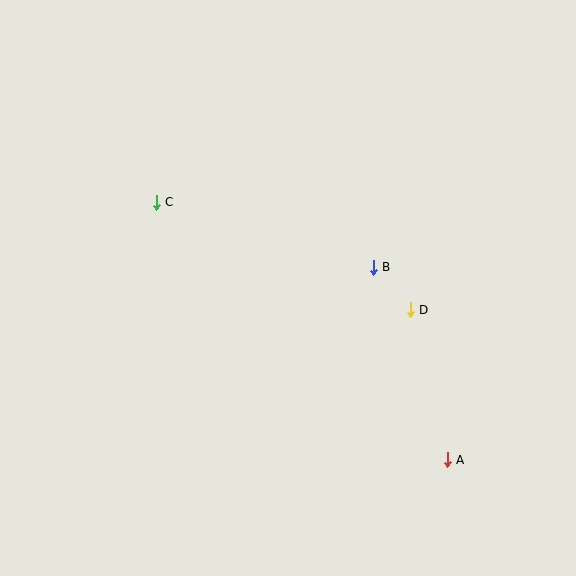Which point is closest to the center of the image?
Point B at (373, 267) is closest to the center.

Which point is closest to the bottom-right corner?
Point A is closest to the bottom-right corner.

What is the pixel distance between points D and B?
The distance between D and B is 56 pixels.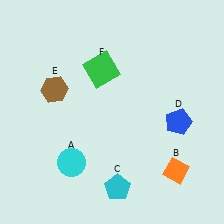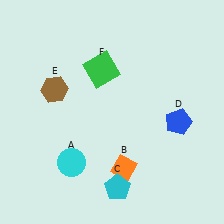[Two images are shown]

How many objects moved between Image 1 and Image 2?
1 object moved between the two images.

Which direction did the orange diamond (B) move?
The orange diamond (B) moved left.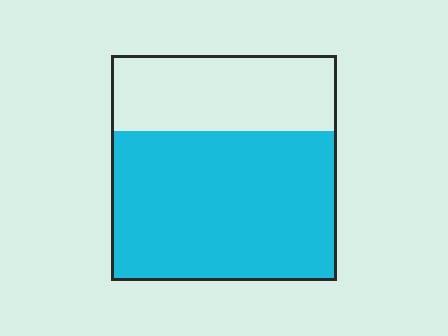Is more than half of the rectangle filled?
Yes.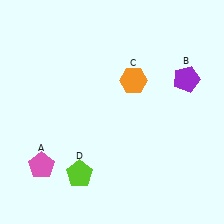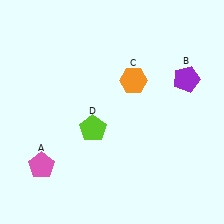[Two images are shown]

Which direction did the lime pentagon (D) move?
The lime pentagon (D) moved up.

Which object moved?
The lime pentagon (D) moved up.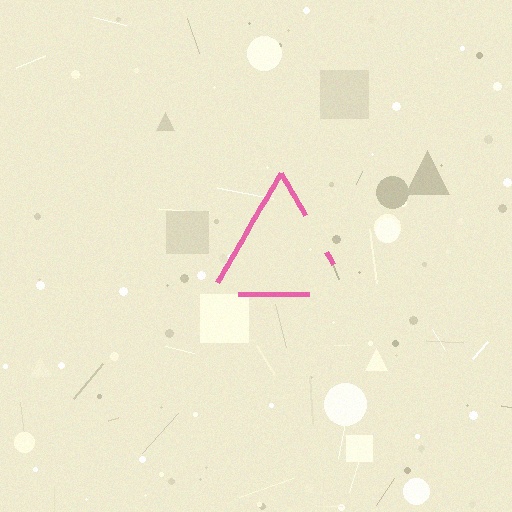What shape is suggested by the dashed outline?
The dashed outline suggests a triangle.